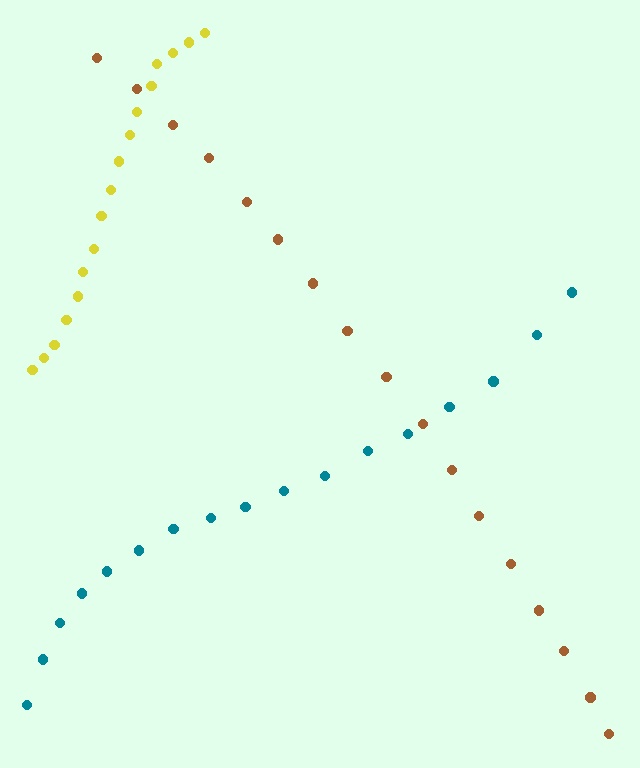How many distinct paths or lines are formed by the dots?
There are 3 distinct paths.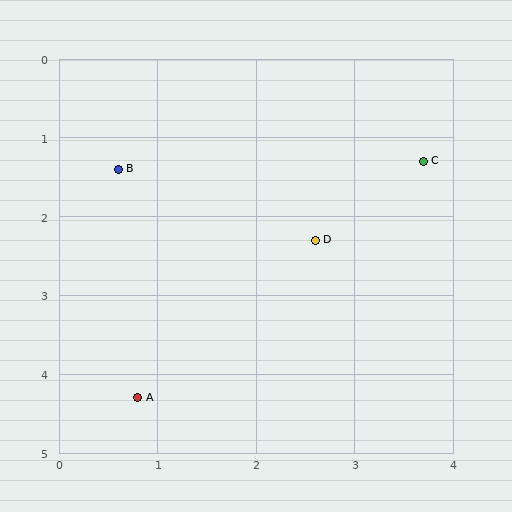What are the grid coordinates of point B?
Point B is at approximately (0.6, 1.4).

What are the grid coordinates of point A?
Point A is at approximately (0.8, 4.3).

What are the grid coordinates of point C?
Point C is at approximately (3.7, 1.3).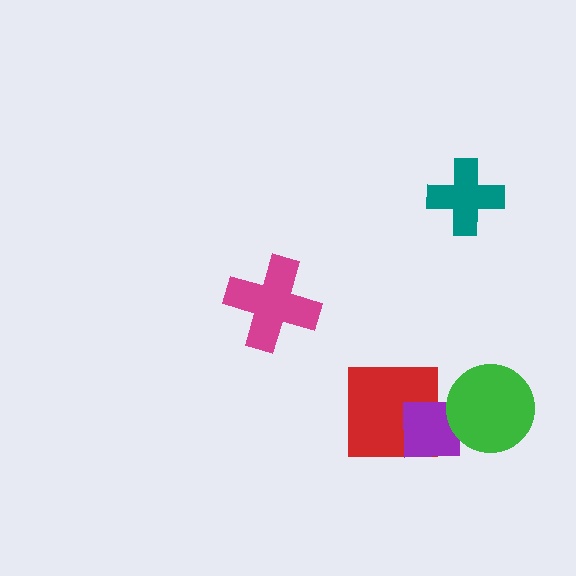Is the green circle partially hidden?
No, no other shape covers it.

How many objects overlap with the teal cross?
0 objects overlap with the teal cross.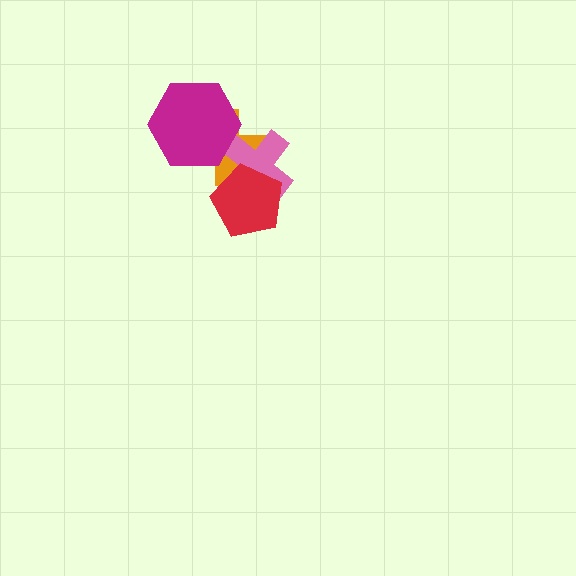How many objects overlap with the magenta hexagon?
2 objects overlap with the magenta hexagon.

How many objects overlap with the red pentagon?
2 objects overlap with the red pentagon.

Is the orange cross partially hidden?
Yes, it is partially covered by another shape.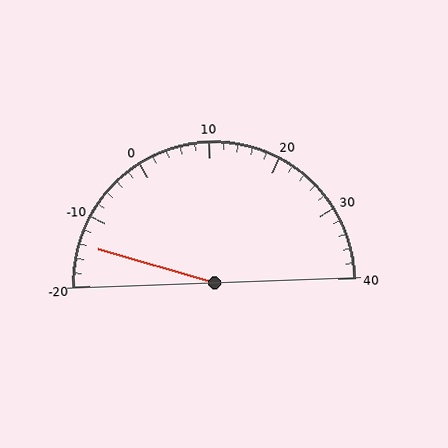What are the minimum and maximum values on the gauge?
The gauge ranges from -20 to 40.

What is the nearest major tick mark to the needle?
The nearest major tick mark is -10.